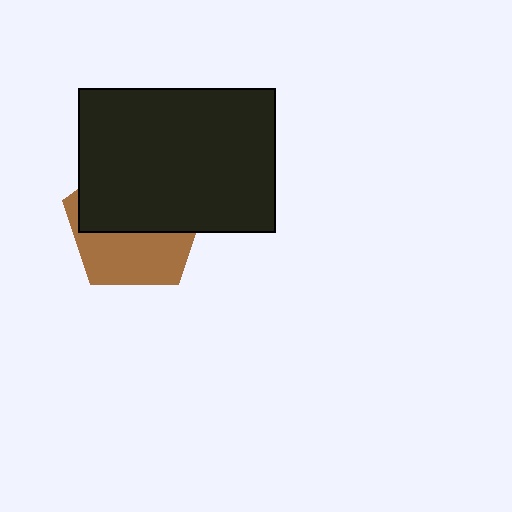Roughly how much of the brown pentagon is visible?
A small part of it is visible (roughly 43%).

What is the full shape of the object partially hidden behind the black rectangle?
The partially hidden object is a brown pentagon.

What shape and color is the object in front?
The object in front is a black rectangle.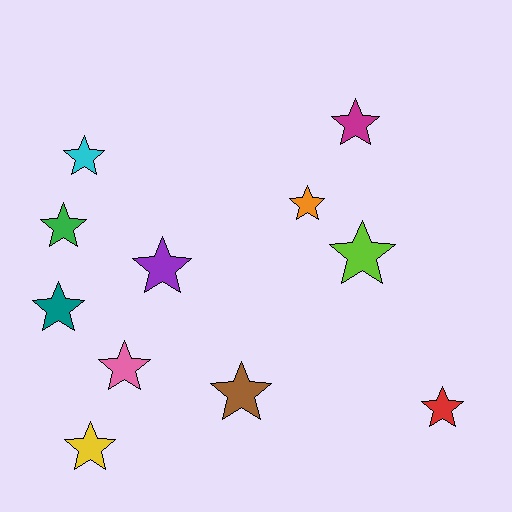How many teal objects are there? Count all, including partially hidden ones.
There is 1 teal object.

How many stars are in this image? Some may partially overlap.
There are 11 stars.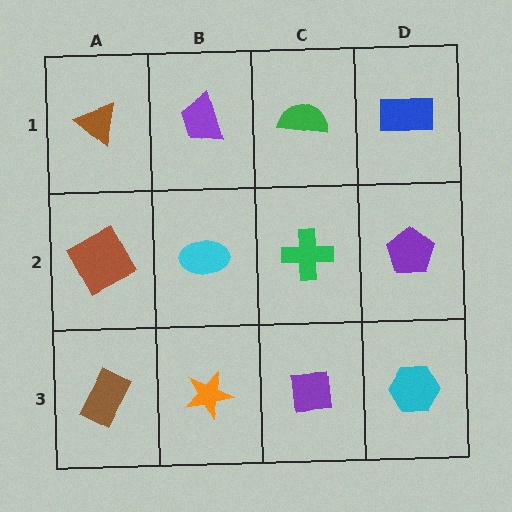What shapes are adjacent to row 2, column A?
A brown triangle (row 1, column A), a brown rectangle (row 3, column A), a cyan ellipse (row 2, column B).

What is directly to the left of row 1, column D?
A green semicircle.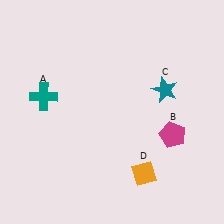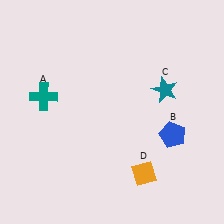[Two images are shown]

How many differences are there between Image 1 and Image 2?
There is 1 difference between the two images.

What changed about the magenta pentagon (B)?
In Image 1, B is magenta. In Image 2, it changed to blue.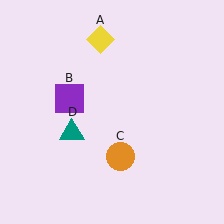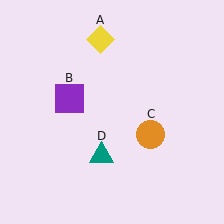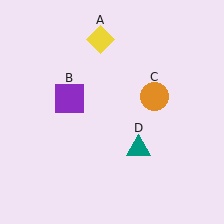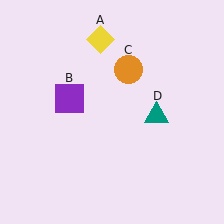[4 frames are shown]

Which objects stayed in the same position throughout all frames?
Yellow diamond (object A) and purple square (object B) remained stationary.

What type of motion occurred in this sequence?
The orange circle (object C), teal triangle (object D) rotated counterclockwise around the center of the scene.